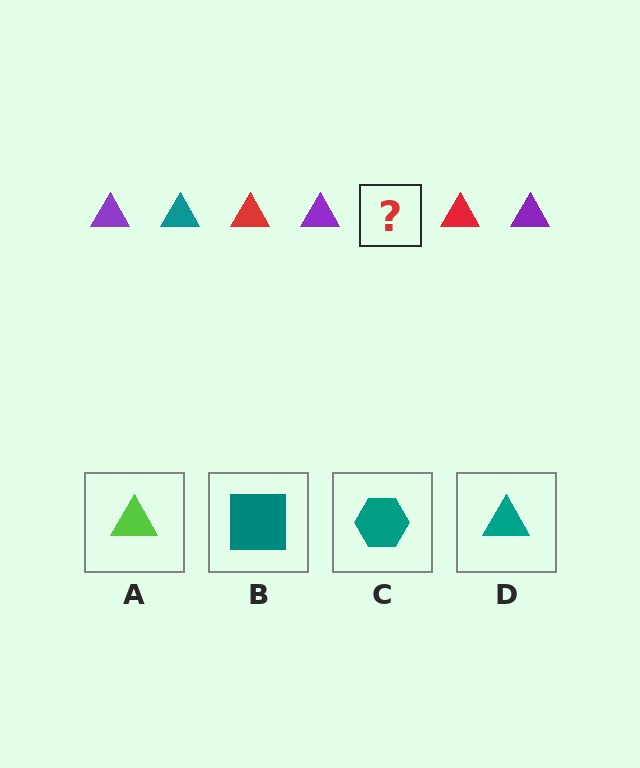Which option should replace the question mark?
Option D.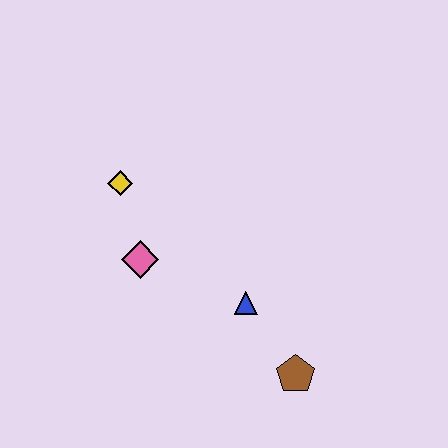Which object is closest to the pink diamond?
The yellow diamond is closest to the pink diamond.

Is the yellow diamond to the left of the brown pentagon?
Yes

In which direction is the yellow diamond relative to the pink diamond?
The yellow diamond is above the pink diamond.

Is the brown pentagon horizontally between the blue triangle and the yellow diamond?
No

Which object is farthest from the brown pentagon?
The yellow diamond is farthest from the brown pentagon.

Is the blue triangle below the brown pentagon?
No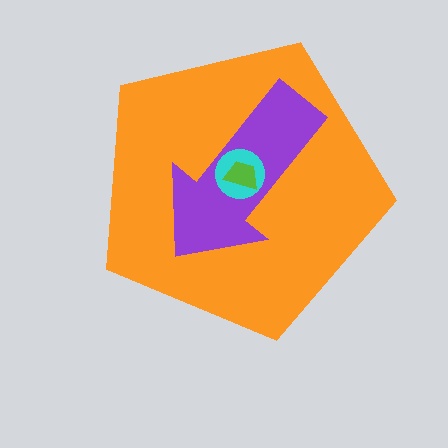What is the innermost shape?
The lime trapezoid.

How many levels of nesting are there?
4.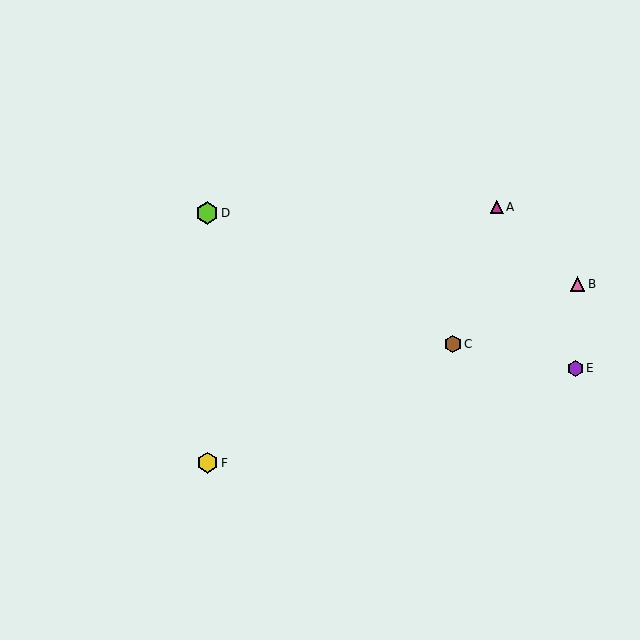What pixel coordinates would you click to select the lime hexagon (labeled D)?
Click at (207, 213) to select the lime hexagon D.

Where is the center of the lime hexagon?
The center of the lime hexagon is at (207, 213).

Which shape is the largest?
The lime hexagon (labeled D) is the largest.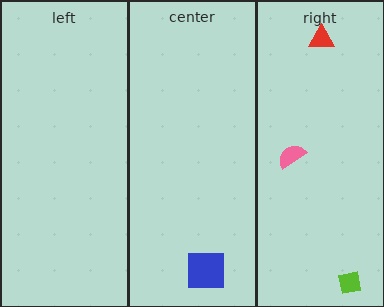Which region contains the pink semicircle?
The right region.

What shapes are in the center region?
The blue square.